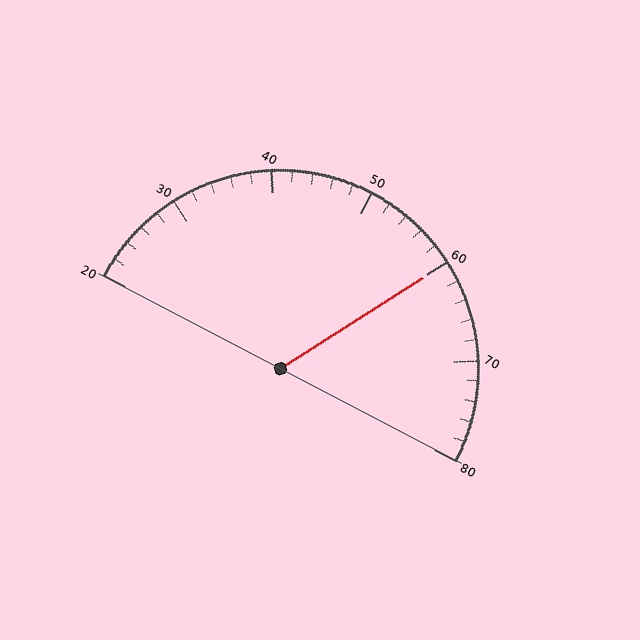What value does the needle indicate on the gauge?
The needle indicates approximately 60.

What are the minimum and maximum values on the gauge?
The gauge ranges from 20 to 80.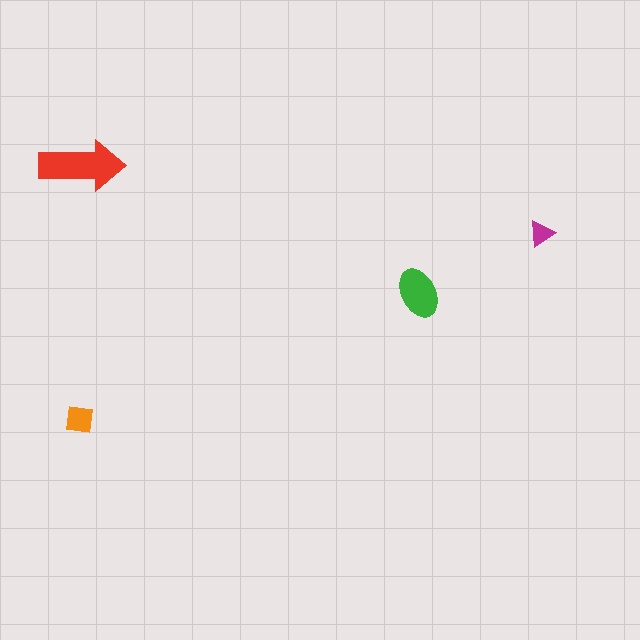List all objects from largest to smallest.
The red arrow, the green ellipse, the orange square, the magenta triangle.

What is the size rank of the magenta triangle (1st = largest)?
4th.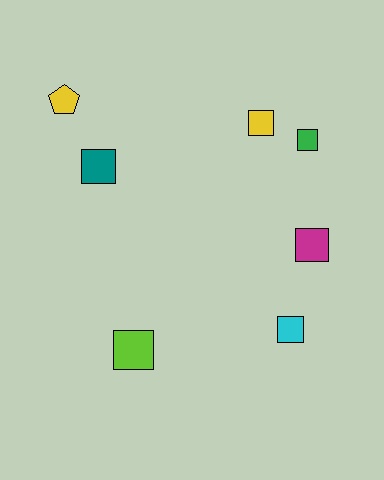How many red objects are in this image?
There are no red objects.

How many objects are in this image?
There are 7 objects.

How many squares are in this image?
There are 6 squares.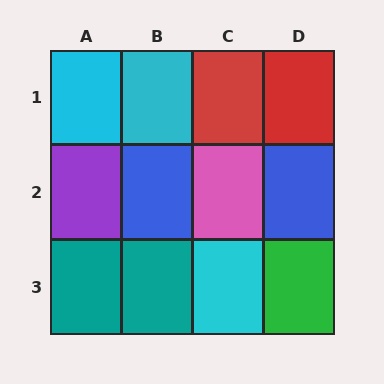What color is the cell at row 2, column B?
Blue.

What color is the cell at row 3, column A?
Teal.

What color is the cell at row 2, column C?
Pink.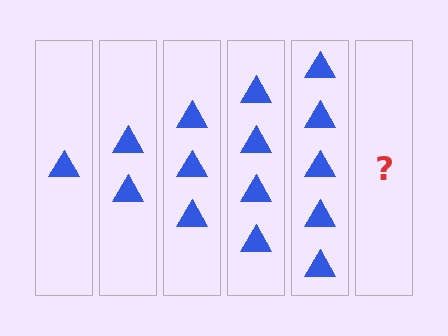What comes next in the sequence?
The next element should be 6 triangles.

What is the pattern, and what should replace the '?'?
The pattern is that each step adds one more triangle. The '?' should be 6 triangles.